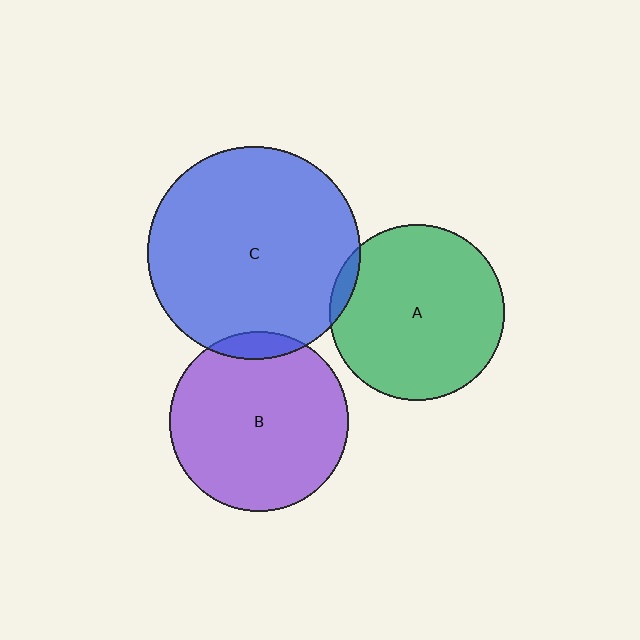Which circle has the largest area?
Circle C (blue).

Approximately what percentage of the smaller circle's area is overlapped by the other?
Approximately 10%.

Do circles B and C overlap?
Yes.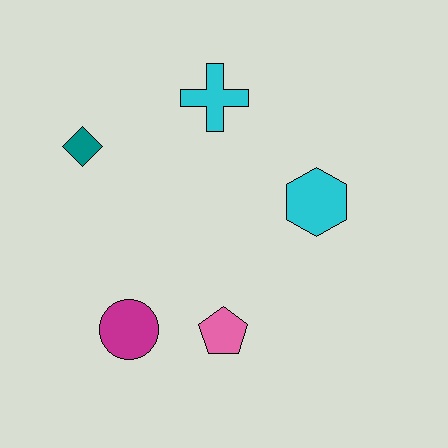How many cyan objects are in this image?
There are 2 cyan objects.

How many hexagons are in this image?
There is 1 hexagon.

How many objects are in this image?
There are 5 objects.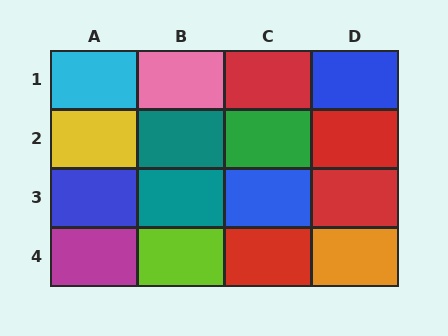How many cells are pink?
1 cell is pink.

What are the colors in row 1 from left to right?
Cyan, pink, red, blue.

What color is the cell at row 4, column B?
Lime.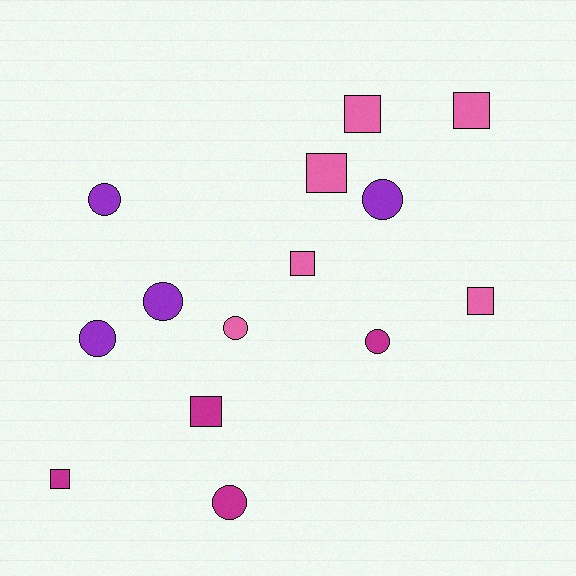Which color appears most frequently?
Pink, with 6 objects.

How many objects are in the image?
There are 14 objects.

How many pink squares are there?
There are 5 pink squares.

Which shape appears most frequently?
Square, with 7 objects.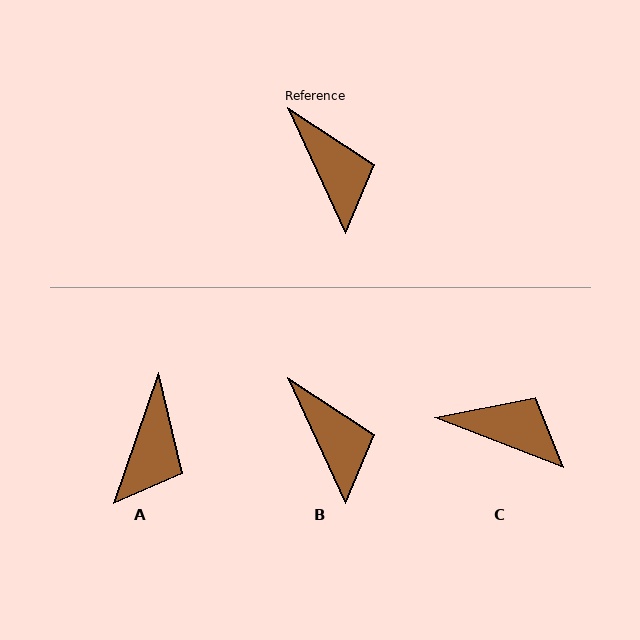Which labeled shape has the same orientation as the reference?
B.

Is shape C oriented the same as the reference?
No, it is off by about 44 degrees.